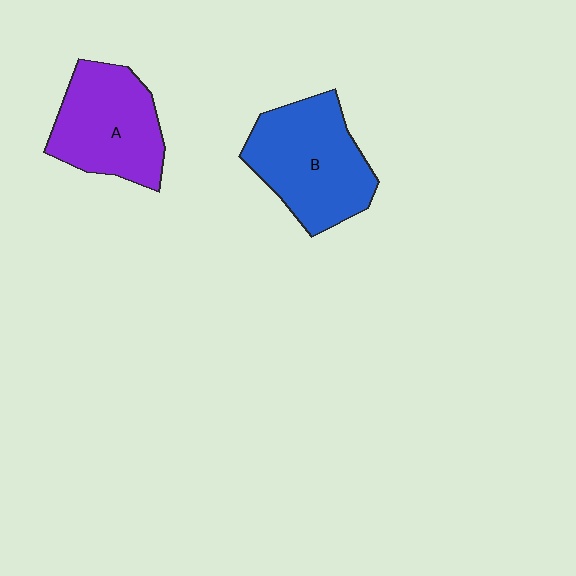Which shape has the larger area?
Shape B (blue).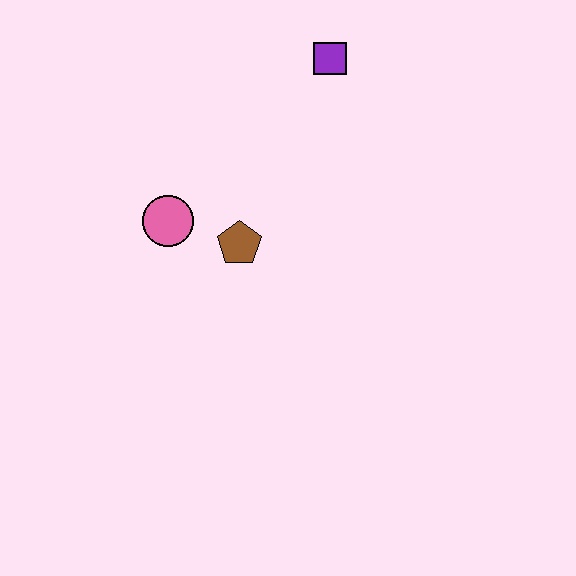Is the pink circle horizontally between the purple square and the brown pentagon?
No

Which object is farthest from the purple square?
The pink circle is farthest from the purple square.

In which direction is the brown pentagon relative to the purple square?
The brown pentagon is below the purple square.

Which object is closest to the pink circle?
The brown pentagon is closest to the pink circle.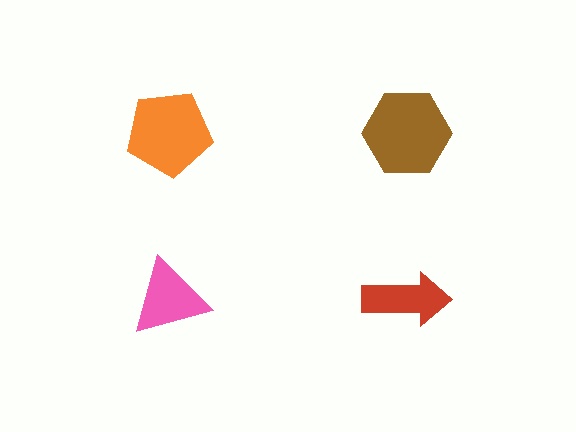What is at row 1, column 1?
An orange pentagon.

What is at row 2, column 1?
A pink triangle.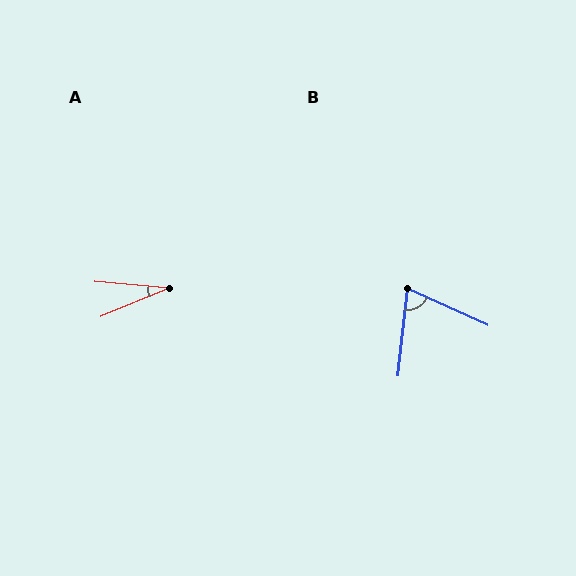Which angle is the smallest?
A, at approximately 28 degrees.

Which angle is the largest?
B, at approximately 72 degrees.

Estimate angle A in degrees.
Approximately 28 degrees.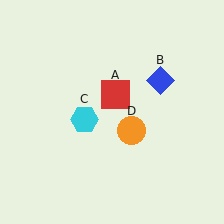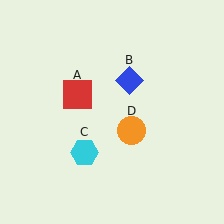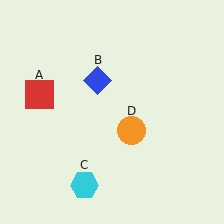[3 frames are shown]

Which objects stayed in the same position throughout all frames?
Orange circle (object D) remained stationary.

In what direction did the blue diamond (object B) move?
The blue diamond (object B) moved left.